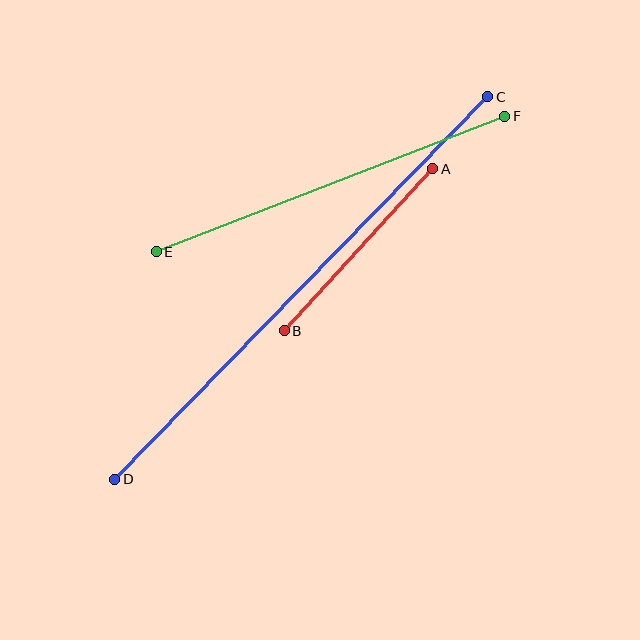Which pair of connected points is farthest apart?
Points C and D are farthest apart.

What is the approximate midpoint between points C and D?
The midpoint is at approximately (301, 288) pixels.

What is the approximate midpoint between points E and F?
The midpoint is at approximately (331, 184) pixels.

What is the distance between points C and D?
The distance is approximately 534 pixels.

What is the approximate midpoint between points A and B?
The midpoint is at approximately (358, 250) pixels.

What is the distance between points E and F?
The distance is approximately 374 pixels.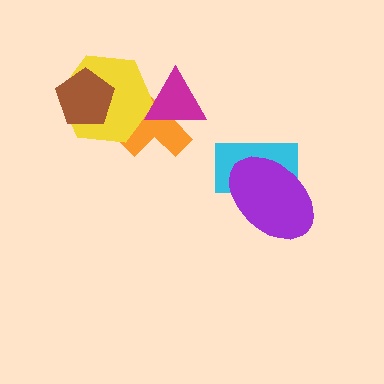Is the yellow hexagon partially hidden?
Yes, it is partially covered by another shape.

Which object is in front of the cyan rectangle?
The purple ellipse is in front of the cyan rectangle.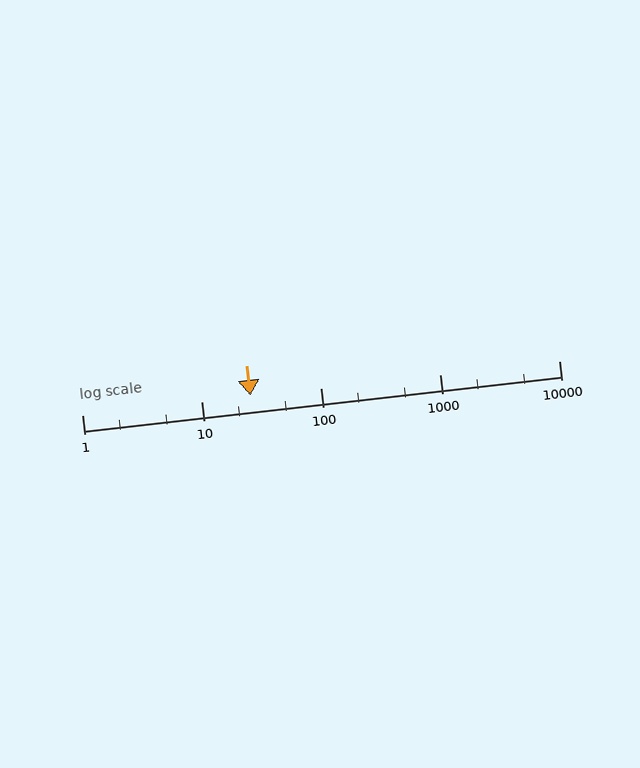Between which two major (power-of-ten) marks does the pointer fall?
The pointer is between 10 and 100.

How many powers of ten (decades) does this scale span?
The scale spans 4 decades, from 1 to 10000.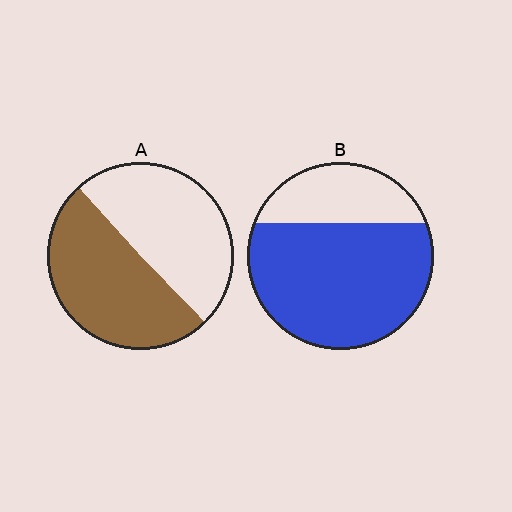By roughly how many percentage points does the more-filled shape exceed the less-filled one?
By roughly 20 percentage points (B over A).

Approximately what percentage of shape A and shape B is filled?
A is approximately 50% and B is approximately 70%.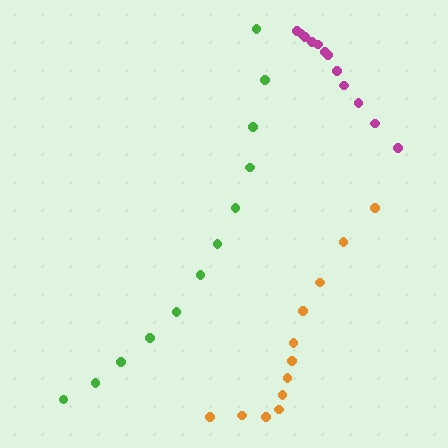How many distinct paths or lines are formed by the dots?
There are 3 distinct paths.